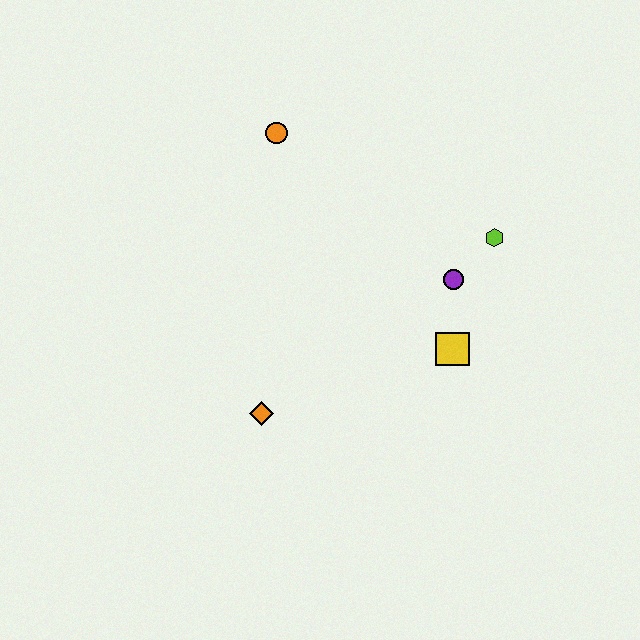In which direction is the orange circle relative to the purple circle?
The orange circle is to the left of the purple circle.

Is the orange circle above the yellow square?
Yes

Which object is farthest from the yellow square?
The orange circle is farthest from the yellow square.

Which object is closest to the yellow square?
The purple circle is closest to the yellow square.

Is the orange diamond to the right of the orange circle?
No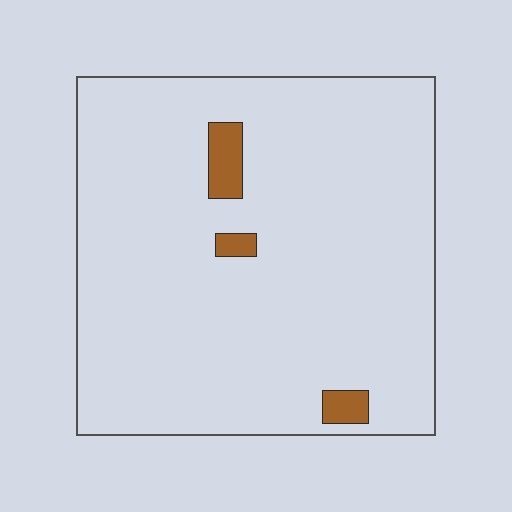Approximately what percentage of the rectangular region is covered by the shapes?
Approximately 5%.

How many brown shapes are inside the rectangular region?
3.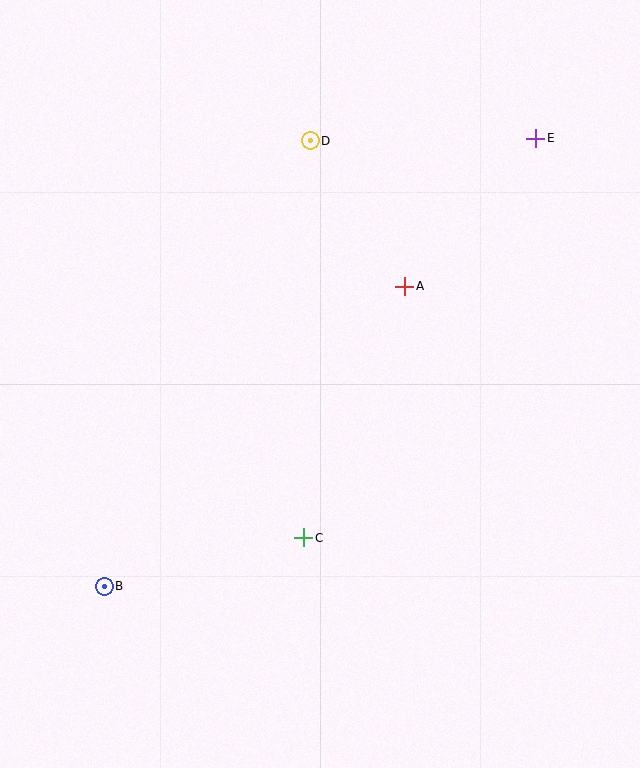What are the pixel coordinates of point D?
Point D is at (310, 141).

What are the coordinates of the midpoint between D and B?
The midpoint between D and B is at (207, 364).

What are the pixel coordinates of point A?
Point A is at (405, 286).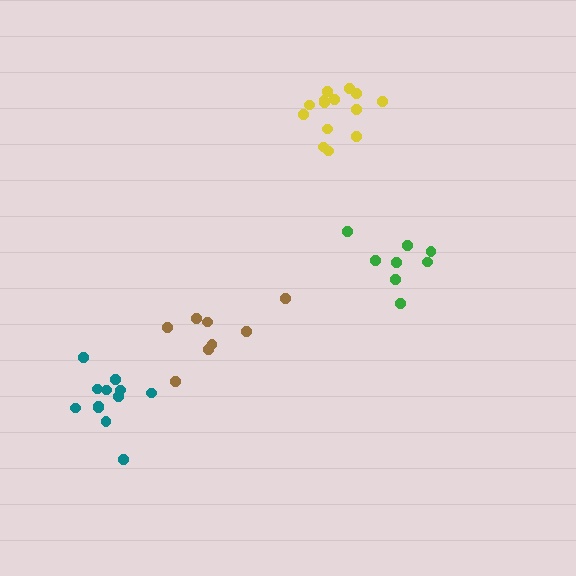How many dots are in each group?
Group 1: 8 dots, Group 2: 14 dots, Group 3: 8 dots, Group 4: 12 dots (42 total).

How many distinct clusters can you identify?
There are 4 distinct clusters.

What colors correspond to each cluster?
The clusters are colored: green, yellow, brown, teal.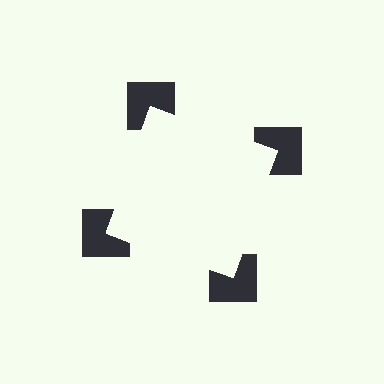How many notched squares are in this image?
There are 4 — one at each vertex of the illusory square.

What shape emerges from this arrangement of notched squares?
An illusory square — its edges are inferred from the aligned wedge cuts in the notched squares, not physically drawn.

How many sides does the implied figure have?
4 sides.